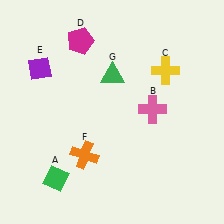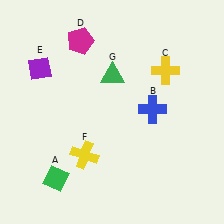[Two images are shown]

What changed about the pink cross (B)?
In Image 1, B is pink. In Image 2, it changed to blue.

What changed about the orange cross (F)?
In Image 1, F is orange. In Image 2, it changed to yellow.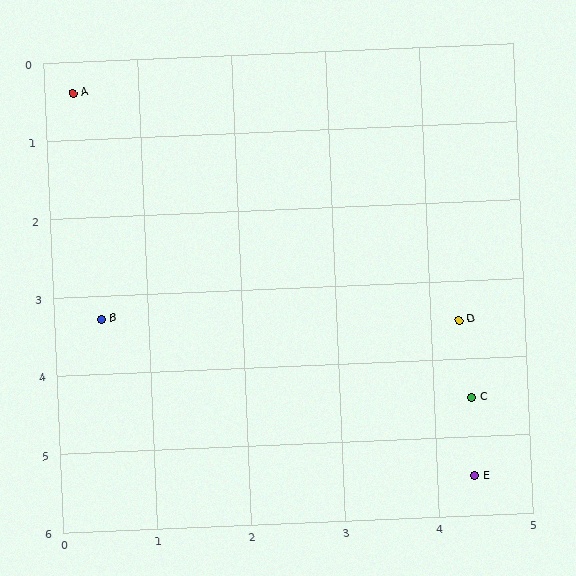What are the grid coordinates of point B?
Point B is at approximately (0.5, 3.3).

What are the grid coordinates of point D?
Point D is at approximately (4.3, 3.5).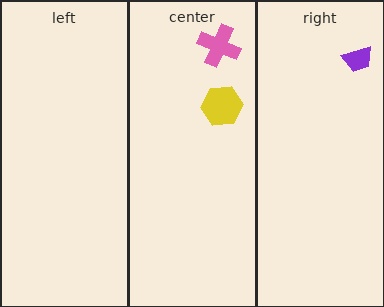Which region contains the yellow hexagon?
The center region.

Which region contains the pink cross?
The center region.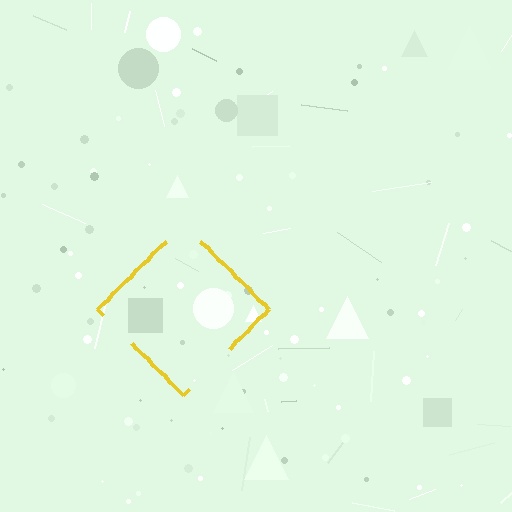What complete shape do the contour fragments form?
The contour fragments form a diamond.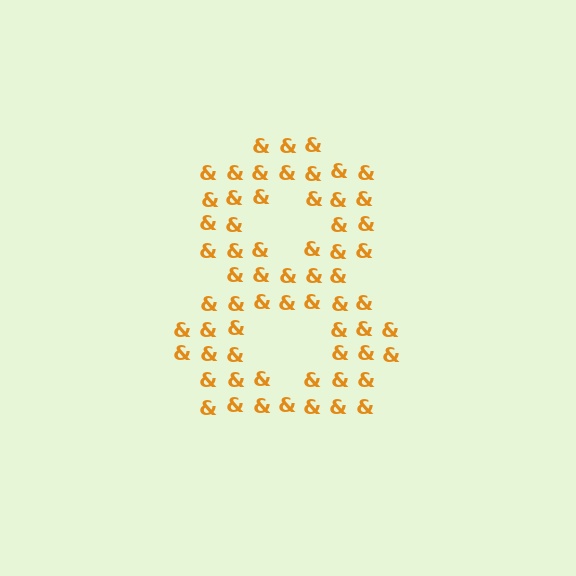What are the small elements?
The small elements are ampersands.